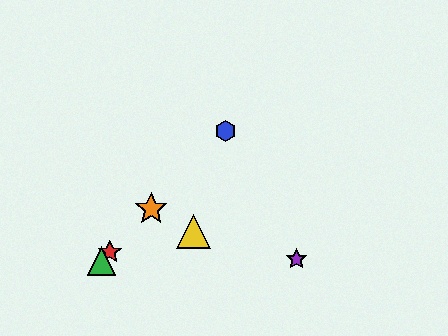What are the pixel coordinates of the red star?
The red star is at (110, 252).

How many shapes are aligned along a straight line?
4 shapes (the red star, the blue hexagon, the green triangle, the orange star) are aligned along a straight line.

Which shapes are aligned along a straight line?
The red star, the blue hexagon, the green triangle, the orange star are aligned along a straight line.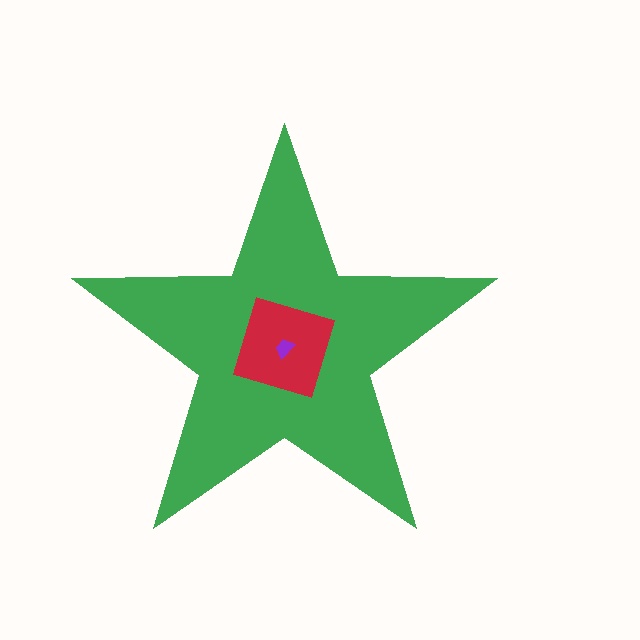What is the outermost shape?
The green star.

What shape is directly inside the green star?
The red square.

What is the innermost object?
The purple trapezoid.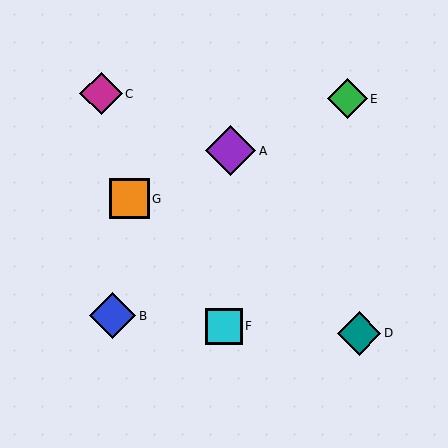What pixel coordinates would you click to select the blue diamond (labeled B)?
Click at (113, 316) to select the blue diamond B.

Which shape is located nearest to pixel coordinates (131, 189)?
The orange square (labeled G) at (129, 199) is nearest to that location.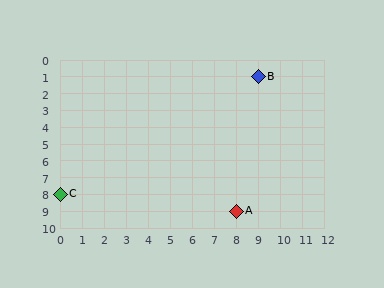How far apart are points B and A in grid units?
Points B and A are 1 column and 8 rows apart (about 8.1 grid units diagonally).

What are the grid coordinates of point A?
Point A is at grid coordinates (8, 9).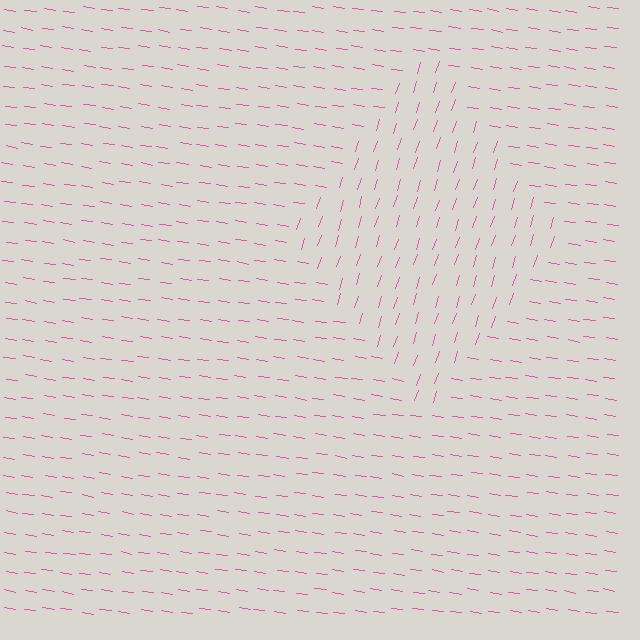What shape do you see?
I see a diamond.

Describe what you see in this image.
The image is filled with small pink line segments. A diamond region in the image has lines oriented differently from the surrounding lines, creating a visible texture boundary.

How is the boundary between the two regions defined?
The boundary is defined purely by a change in line orientation (approximately 80 degrees difference). All lines are the same color and thickness.